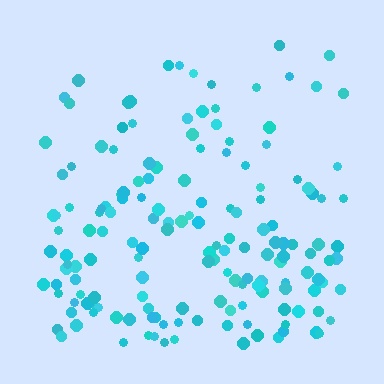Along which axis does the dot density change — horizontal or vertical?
Vertical.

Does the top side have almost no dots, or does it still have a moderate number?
Still a moderate number, just noticeably fewer than the bottom.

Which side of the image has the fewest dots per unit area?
The top.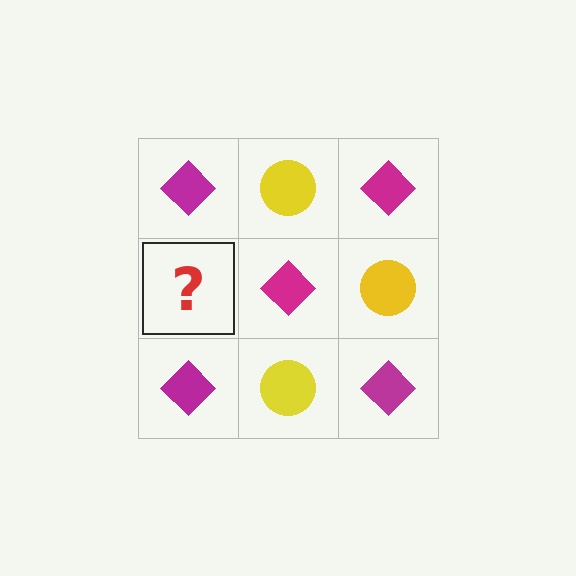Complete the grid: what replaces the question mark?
The question mark should be replaced with a yellow circle.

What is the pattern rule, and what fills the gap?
The rule is that it alternates magenta diamond and yellow circle in a checkerboard pattern. The gap should be filled with a yellow circle.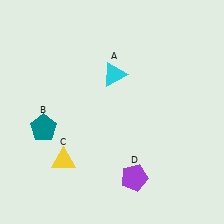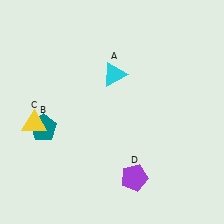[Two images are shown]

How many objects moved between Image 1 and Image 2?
1 object moved between the two images.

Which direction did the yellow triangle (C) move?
The yellow triangle (C) moved up.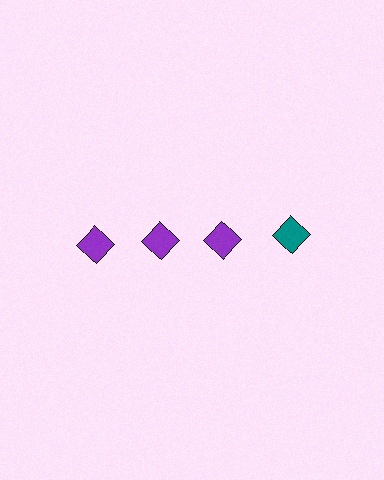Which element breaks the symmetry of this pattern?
The teal diamond in the top row, second from right column breaks the symmetry. All other shapes are purple diamonds.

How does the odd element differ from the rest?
It has a different color: teal instead of purple.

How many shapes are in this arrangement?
There are 4 shapes arranged in a grid pattern.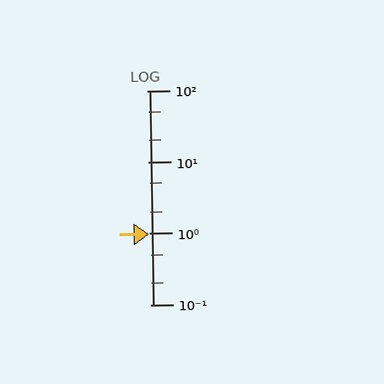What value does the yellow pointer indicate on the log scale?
The pointer indicates approximately 0.96.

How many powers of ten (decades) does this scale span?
The scale spans 3 decades, from 0.1 to 100.